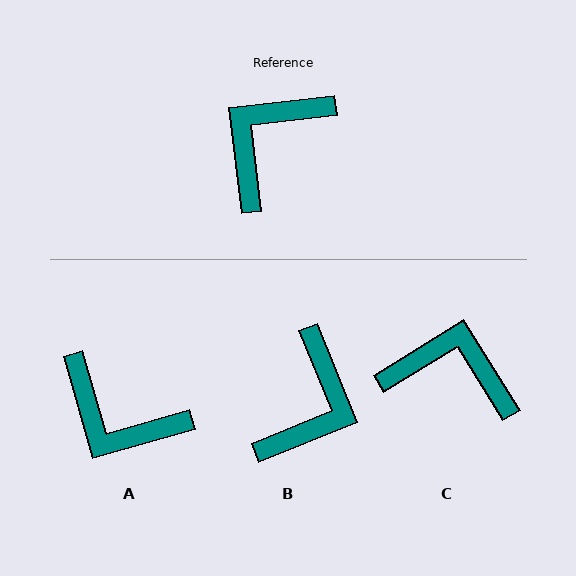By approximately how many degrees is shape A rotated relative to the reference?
Approximately 99 degrees counter-clockwise.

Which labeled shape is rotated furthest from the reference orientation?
B, about 164 degrees away.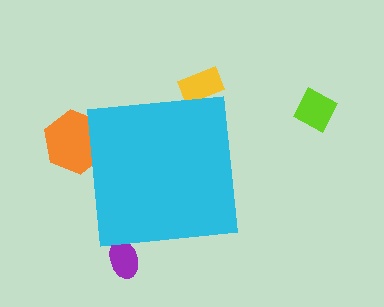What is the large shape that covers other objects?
A cyan square.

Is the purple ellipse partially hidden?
Yes, the purple ellipse is partially hidden behind the cyan square.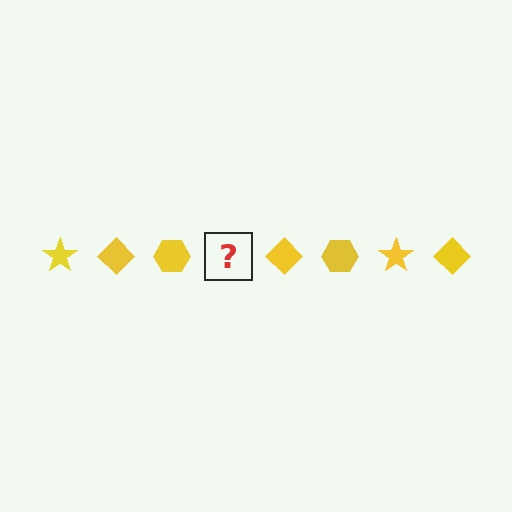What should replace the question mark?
The question mark should be replaced with a yellow star.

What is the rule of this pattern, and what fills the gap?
The rule is that the pattern cycles through star, diamond, hexagon shapes in yellow. The gap should be filled with a yellow star.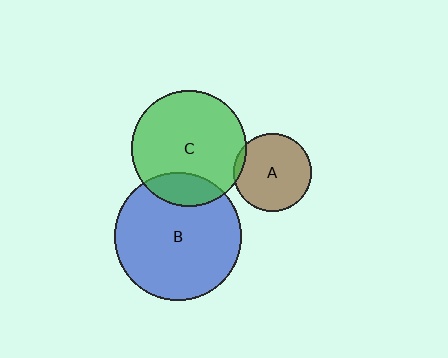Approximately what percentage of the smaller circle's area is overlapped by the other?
Approximately 20%.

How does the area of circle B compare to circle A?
Approximately 2.7 times.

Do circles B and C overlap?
Yes.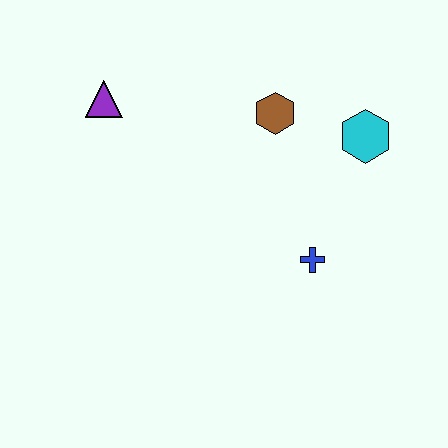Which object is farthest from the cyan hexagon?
The purple triangle is farthest from the cyan hexagon.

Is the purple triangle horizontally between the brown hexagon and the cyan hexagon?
No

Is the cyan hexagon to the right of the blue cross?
Yes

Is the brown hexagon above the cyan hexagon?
Yes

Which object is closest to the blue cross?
The cyan hexagon is closest to the blue cross.